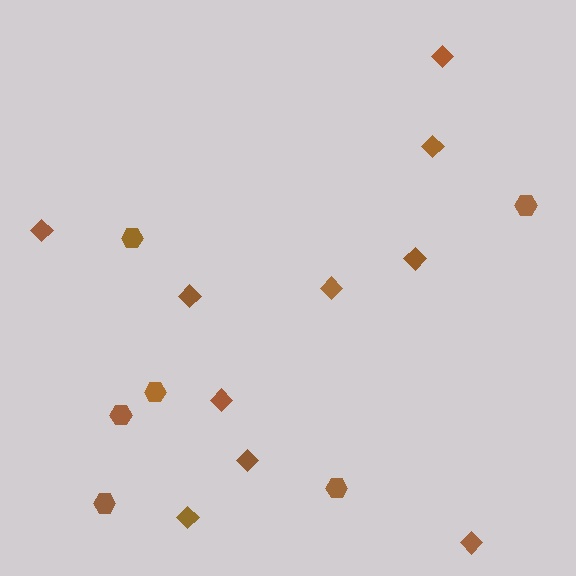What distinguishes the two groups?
There are 2 groups: one group of diamonds (10) and one group of hexagons (6).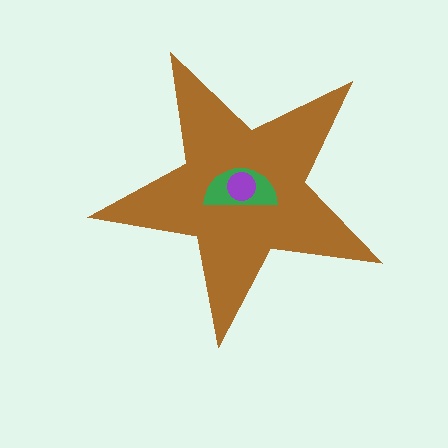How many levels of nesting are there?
3.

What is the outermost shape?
The brown star.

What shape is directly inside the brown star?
The green semicircle.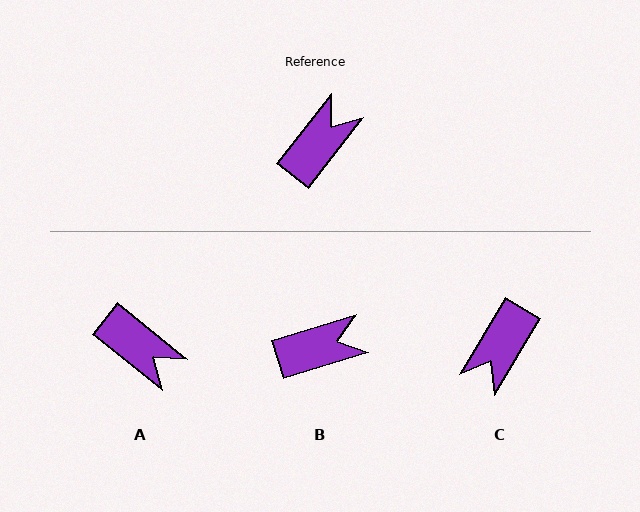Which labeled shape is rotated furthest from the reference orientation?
C, about 173 degrees away.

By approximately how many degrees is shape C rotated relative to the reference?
Approximately 173 degrees clockwise.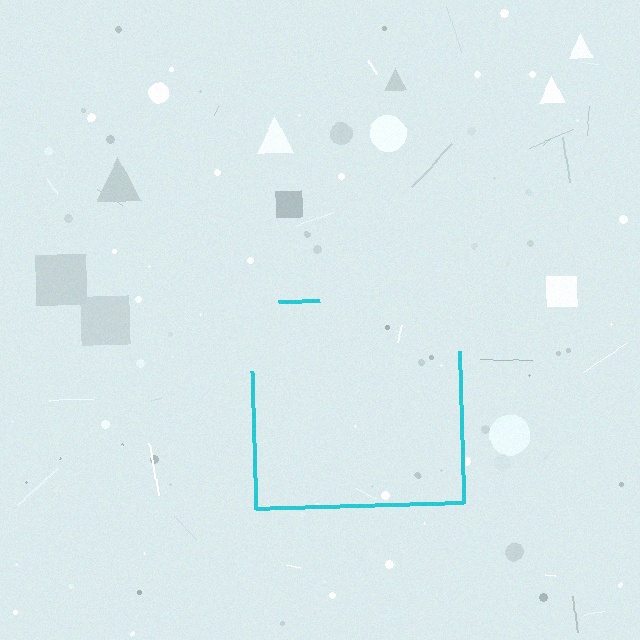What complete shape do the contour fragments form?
The contour fragments form a square.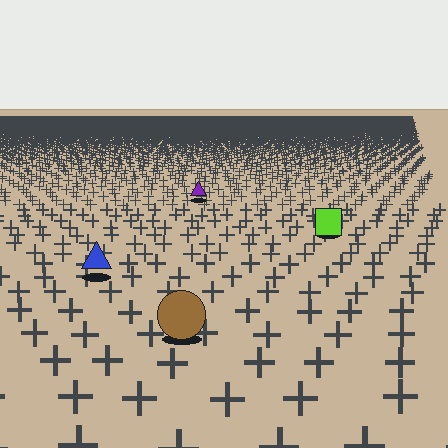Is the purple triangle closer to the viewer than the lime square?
No. The lime square is closer — you can tell from the texture gradient: the ground texture is coarser near it.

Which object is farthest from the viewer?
The purple triangle is farthest from the viewer. It appears smaller and the ground texture around it is denser.